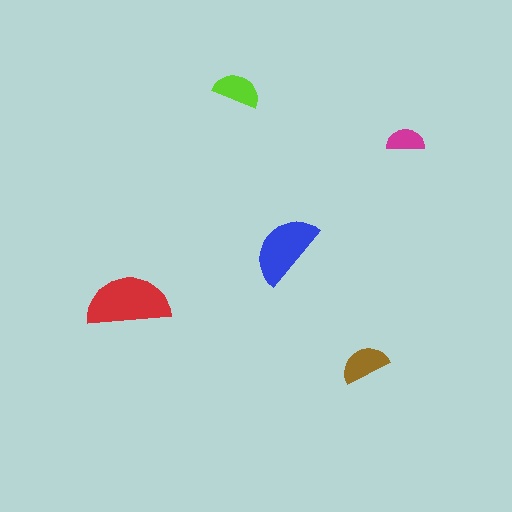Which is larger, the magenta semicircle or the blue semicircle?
The blue one.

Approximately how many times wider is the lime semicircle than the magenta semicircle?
About 1.5 times wider.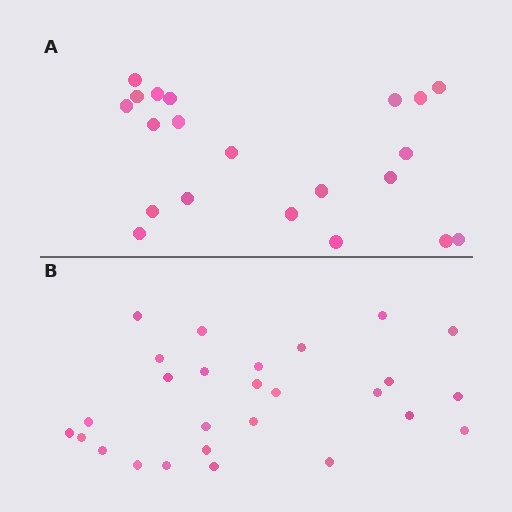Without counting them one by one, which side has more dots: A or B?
Region B (the bottom region) has more dots.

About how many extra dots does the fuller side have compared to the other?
Region B has about 6 more dots than region A.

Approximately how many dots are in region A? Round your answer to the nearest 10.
About 20 dots. (The exact count is 21, which rounds to 20.)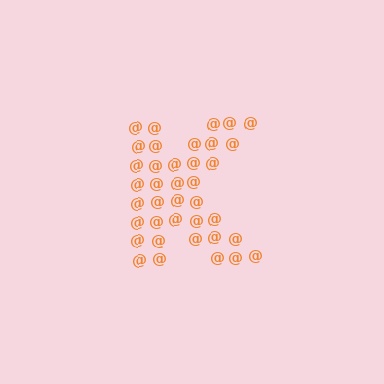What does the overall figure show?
The overall figure shows the letter K.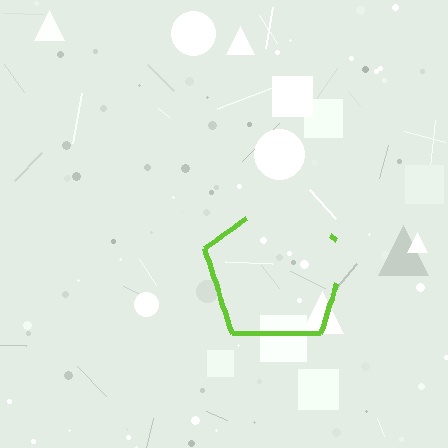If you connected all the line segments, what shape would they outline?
They would outline a pentagon.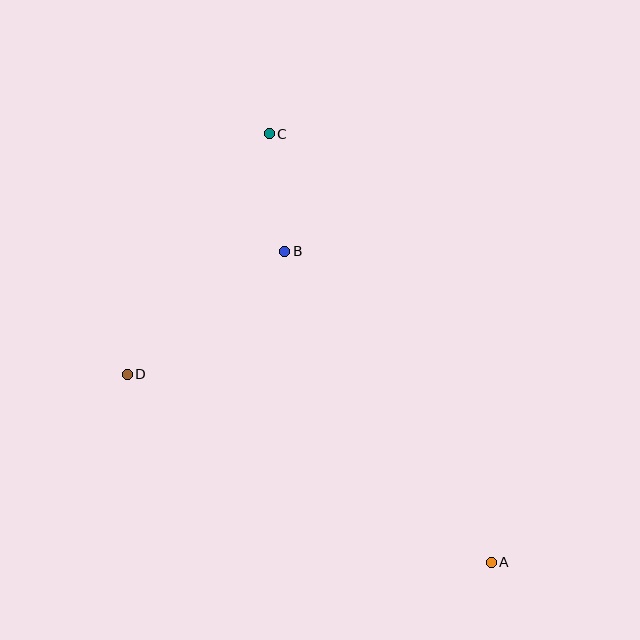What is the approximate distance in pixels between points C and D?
The distance between C and D is approximately 279 pixels.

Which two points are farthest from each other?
Points A and C are farthest from each other.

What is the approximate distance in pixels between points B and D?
The distance between B and D is approximately 200 pixels.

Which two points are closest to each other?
Points B and C are closest to each other.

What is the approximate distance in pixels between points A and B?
The distance between A and B is approximately 373 pixels.